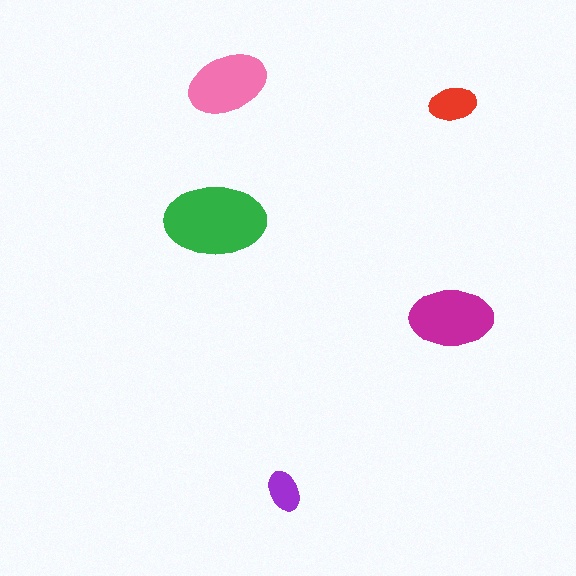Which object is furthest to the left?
The green ellipse is leftmost.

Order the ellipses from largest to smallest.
the green one, the magenta one, the pink one, the red one, the purple one.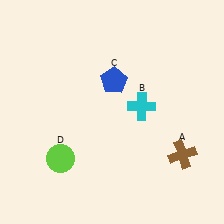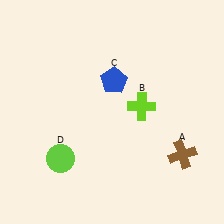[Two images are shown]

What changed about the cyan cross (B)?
In Image 1, B is cyan. In Image 2, it changed to lime.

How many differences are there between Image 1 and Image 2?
There is 1 difference between the two images.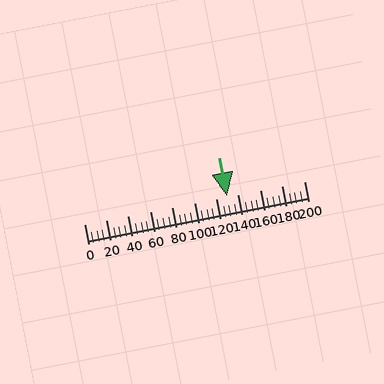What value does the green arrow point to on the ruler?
The green arrow points to approximately 130.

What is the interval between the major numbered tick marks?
The major tick marks are spaced 20 units apart.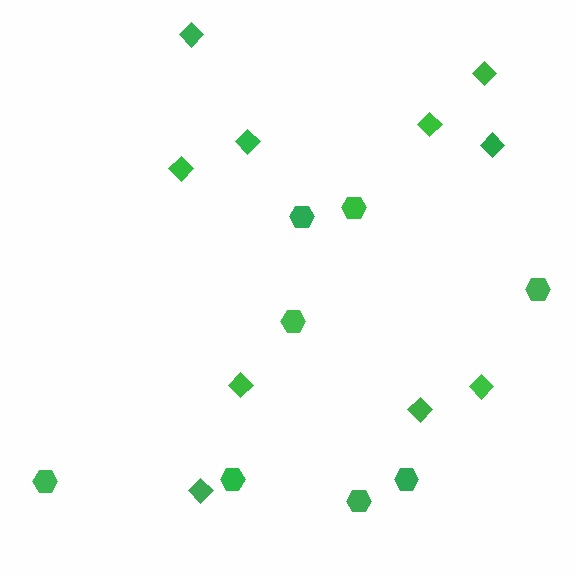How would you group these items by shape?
There are 2 groups: one group of diamonds (10) and one group of hexagons (8).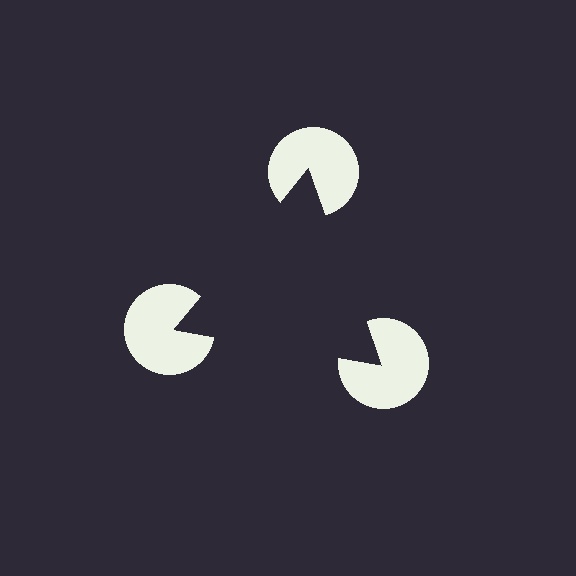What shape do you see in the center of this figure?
An illusory triangle — its edges are inferred from the aligned wedge cuts in the pac-man discs, not physically drawn.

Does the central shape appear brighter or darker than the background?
It typically appears slightly darker than the background, even though no actual brightness change is drawn.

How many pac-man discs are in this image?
There are 3 — one at each vertex of the illusory triangle.